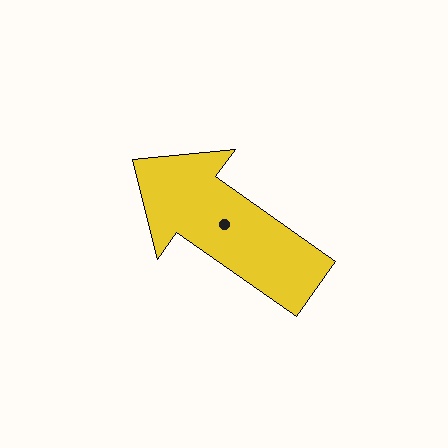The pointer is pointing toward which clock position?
Roughly 10 o'clock.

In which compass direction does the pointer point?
Northwest.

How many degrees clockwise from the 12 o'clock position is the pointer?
Approximately 305 degrees.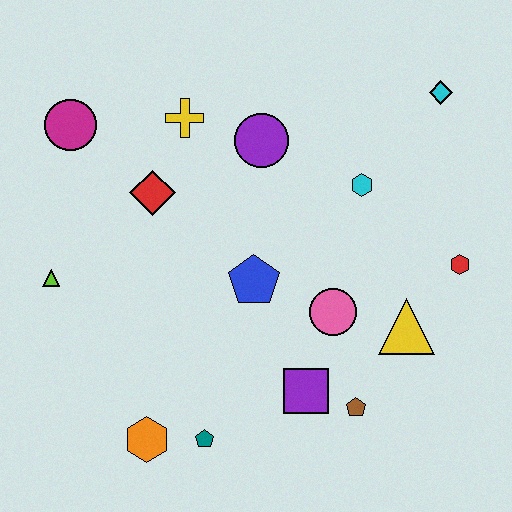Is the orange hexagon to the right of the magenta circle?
Yes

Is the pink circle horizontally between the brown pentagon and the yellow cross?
Yes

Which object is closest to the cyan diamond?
The cyan hexagon is closest to the cyan diamond.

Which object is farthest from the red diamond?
The red hexagon is farthest from the red diamond.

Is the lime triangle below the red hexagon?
Yes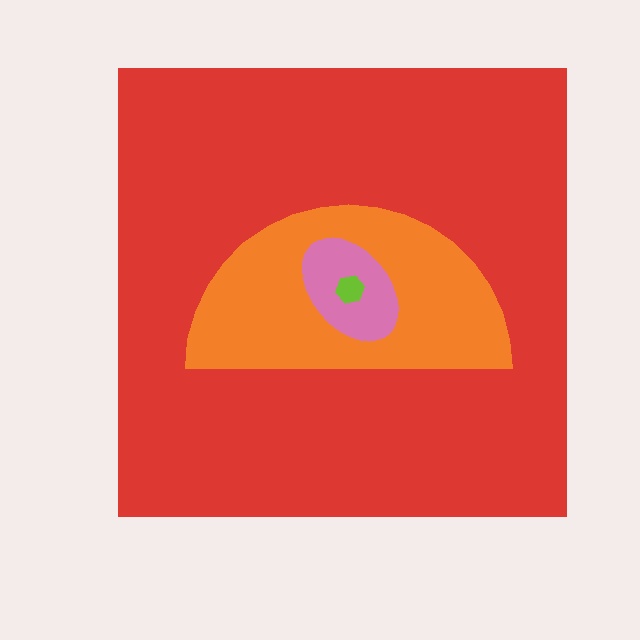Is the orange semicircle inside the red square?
Yes.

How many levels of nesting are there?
4.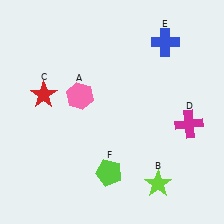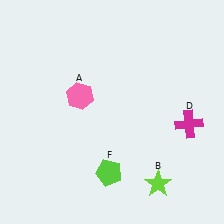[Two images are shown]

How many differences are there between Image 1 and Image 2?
There are 2 differences between the two images.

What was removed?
The blue cross (E), the red star (C) were removed in Image 2.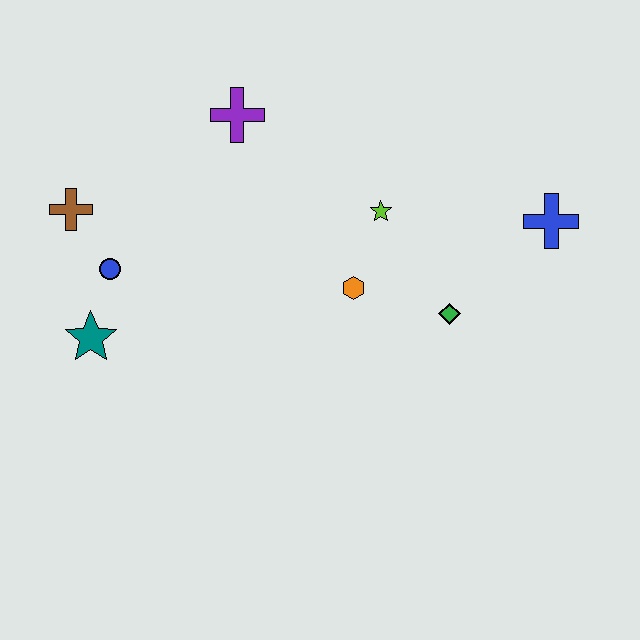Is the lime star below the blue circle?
No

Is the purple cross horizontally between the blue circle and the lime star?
Yes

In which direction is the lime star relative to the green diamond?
The lime star is above the green diamond.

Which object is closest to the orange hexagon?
The lime star is closest to the orange hexagon.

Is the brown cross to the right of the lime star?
No